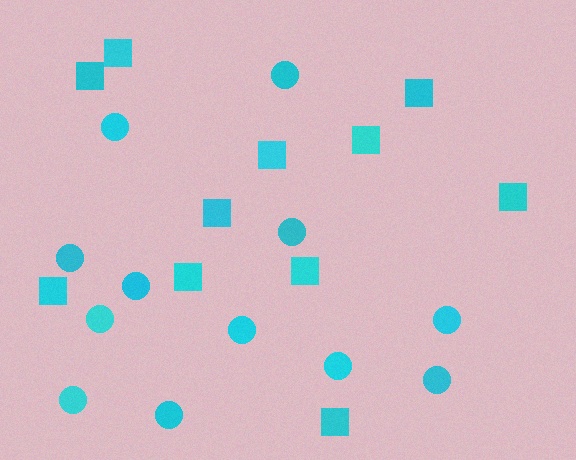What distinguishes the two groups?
There are 2 groups: one group of squares (11) and one group of circles (12).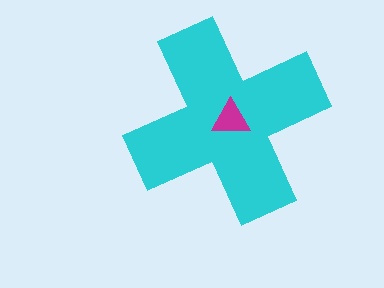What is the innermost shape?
The magenta triangle.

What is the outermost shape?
The cyan cross.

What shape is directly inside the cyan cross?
The magenta triangle.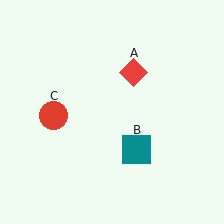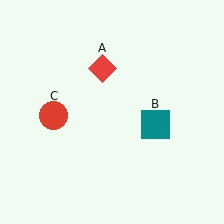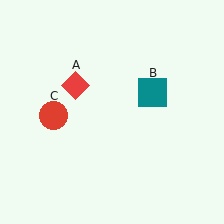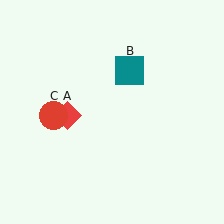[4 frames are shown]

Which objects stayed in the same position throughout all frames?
Red circle (object C) remained stationary.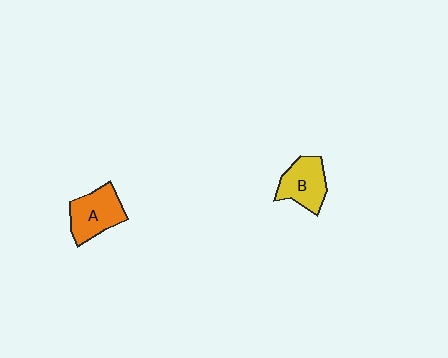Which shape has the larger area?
Shape A (orange).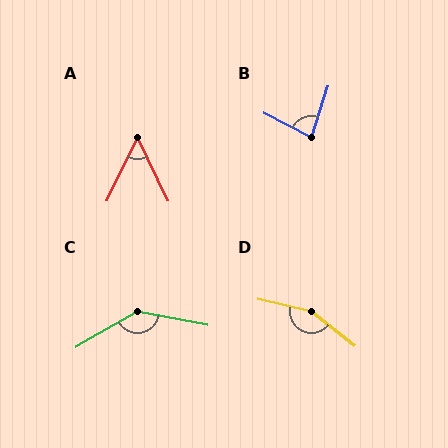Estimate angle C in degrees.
Approximately 140 degrees.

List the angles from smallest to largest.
A (51°), B (81°), C (140°), D (154°).